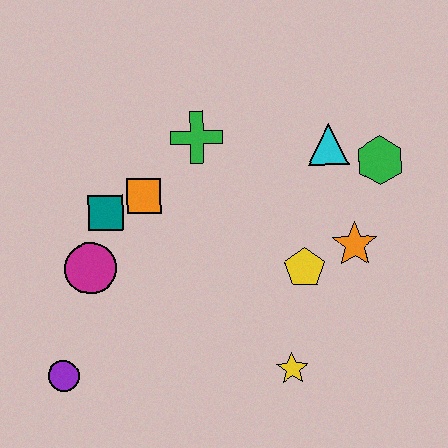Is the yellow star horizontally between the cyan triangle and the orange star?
No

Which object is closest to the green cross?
The orange square is closest to the green cross.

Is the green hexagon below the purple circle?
No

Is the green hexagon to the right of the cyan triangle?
Yes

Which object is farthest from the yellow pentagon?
The purple circle is farthest from the yellow pentagon.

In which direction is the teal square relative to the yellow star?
The teal square is to the left of the yellow star.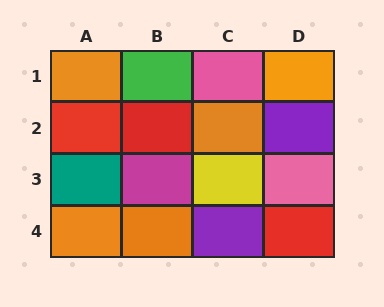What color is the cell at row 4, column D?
Red.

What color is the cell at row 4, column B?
Orange.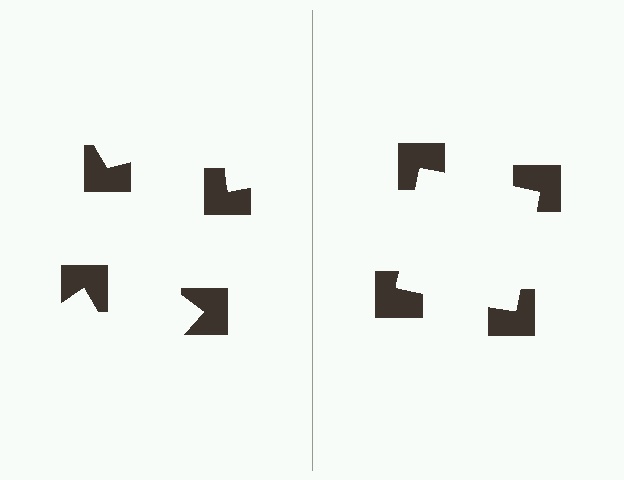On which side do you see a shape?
An illusory square appears on the right side. On the left side the wedge cuts are rotated, so no coherent shape forms.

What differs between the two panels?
The notched squares are positioned identically on both sides; only the wedge orientations differ. On the right they align to a square; on the left they are misaligned.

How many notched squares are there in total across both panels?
8 — 4 on each side.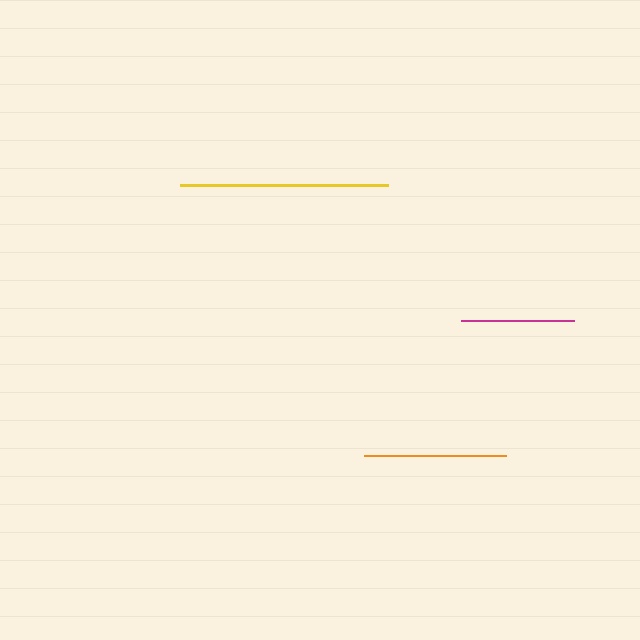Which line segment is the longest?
The yellow line is the longest at approximately 208 pixels.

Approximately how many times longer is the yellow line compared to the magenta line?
The yellow line is approximately 1.8 times the length of the magenta line.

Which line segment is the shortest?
The magenta line is the shortest at approximately 114 pixels.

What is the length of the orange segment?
The orange segment is approximately 142 pixels long.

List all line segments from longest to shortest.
From longest to shortest: yellow, orange, magenta.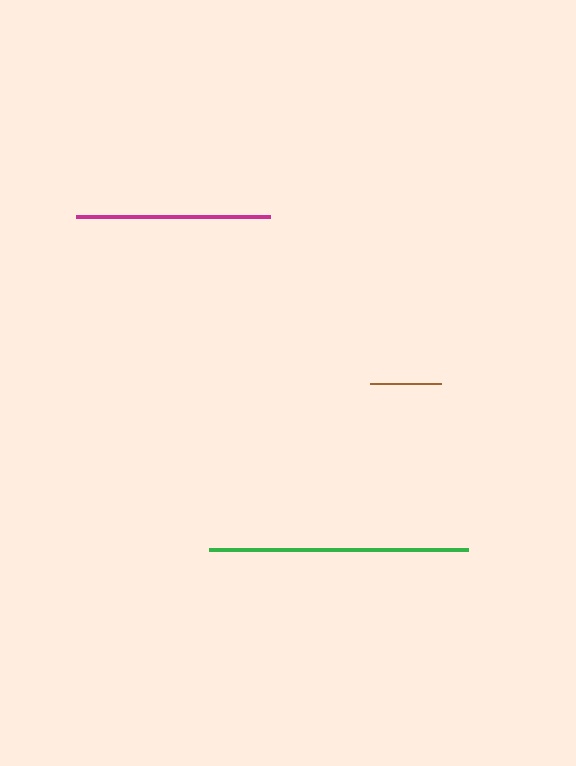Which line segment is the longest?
The green line is the longest at approximately 258 pixels.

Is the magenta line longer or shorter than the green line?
The green line is longer than the magenta line.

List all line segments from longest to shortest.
From longest to shortest: green, magenta, brown.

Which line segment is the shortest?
The brown line is the shortest at approximately 71 pixels.